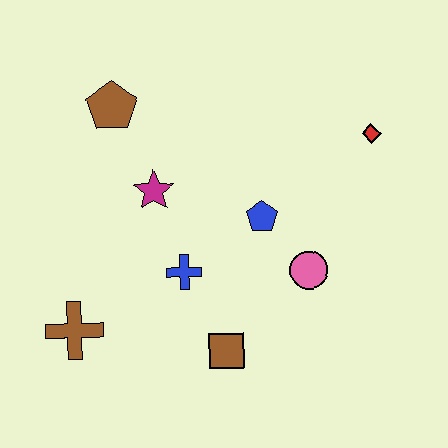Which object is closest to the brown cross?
The blue cross is closest to the brown cross.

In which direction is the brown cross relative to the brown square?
The brown cross is to the left of the brown square.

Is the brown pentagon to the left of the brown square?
Yes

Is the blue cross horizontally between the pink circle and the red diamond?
No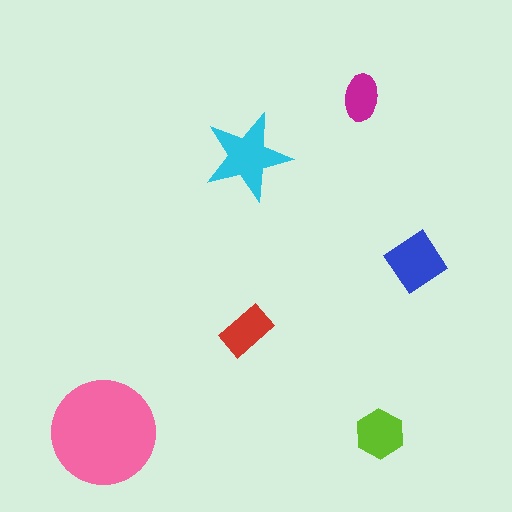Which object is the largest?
The pink circle.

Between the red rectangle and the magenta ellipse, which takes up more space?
The red rectangle.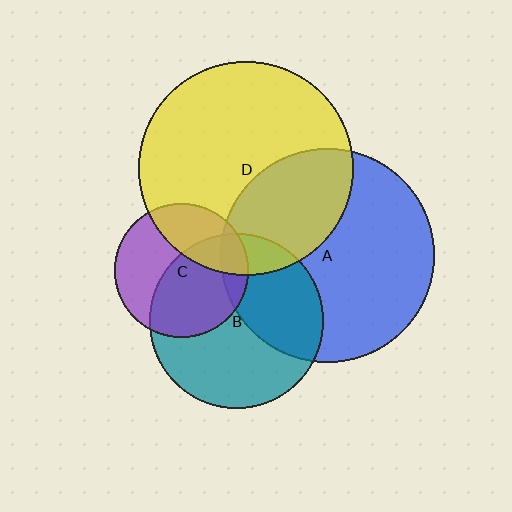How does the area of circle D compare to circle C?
Approximately 2.6 times.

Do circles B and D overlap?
Yes.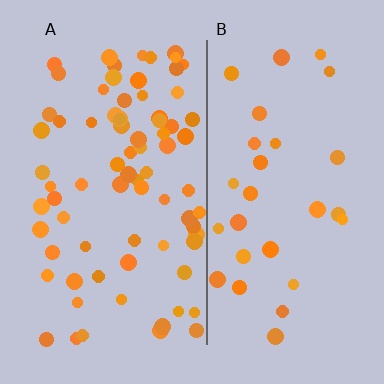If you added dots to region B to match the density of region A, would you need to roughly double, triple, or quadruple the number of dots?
Approximately triple.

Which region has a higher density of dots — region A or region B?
A (the left).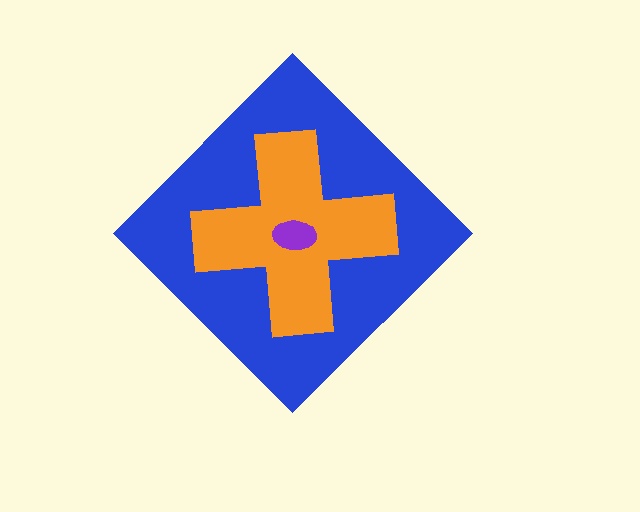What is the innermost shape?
The purple ellipse.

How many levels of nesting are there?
3.